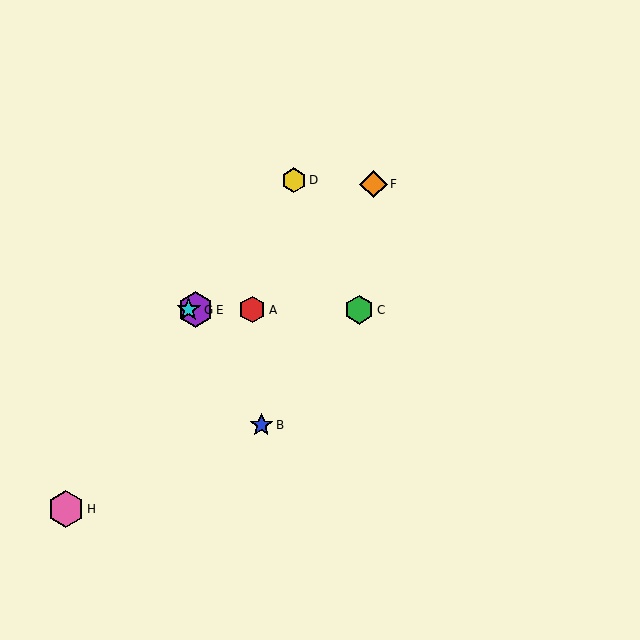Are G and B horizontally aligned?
No, G is at y≈310 and B is at y≈425.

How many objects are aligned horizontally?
4 objects (A, C, E, G) are aligned horizontally.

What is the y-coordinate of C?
Object C is at y≈310.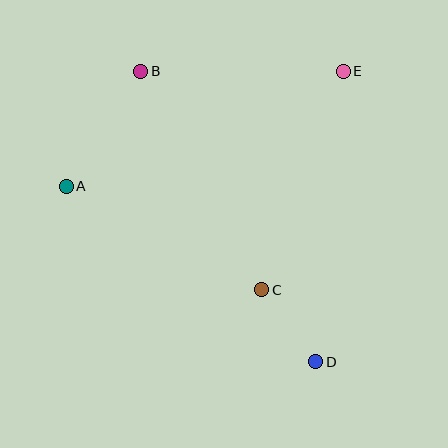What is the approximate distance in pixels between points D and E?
The distance between D and E is approximately 292 pixels.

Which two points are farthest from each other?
Points B and D are farthest from each other.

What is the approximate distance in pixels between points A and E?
The distance between A and E is approximately 300 pixels.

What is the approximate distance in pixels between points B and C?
The distance between B and C is approximately 250 pixels.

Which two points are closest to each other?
Points C and D are closest to each other.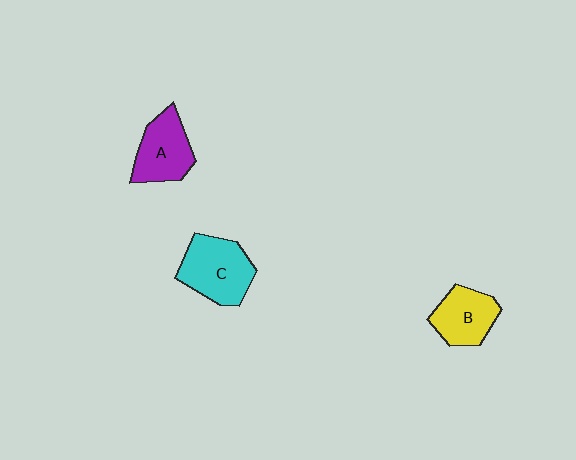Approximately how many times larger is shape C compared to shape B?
Approximately 1.3 times.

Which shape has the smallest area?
Shape B (yellow).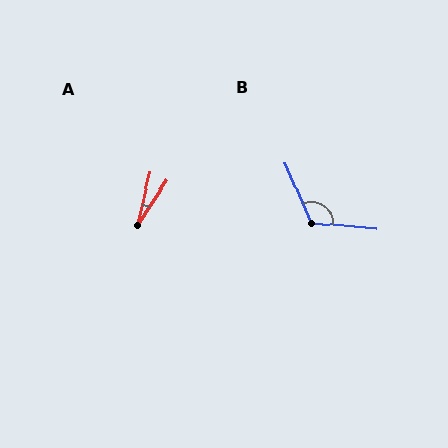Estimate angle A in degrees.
Approximately 19 degrees.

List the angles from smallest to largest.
A (19°), B (118°).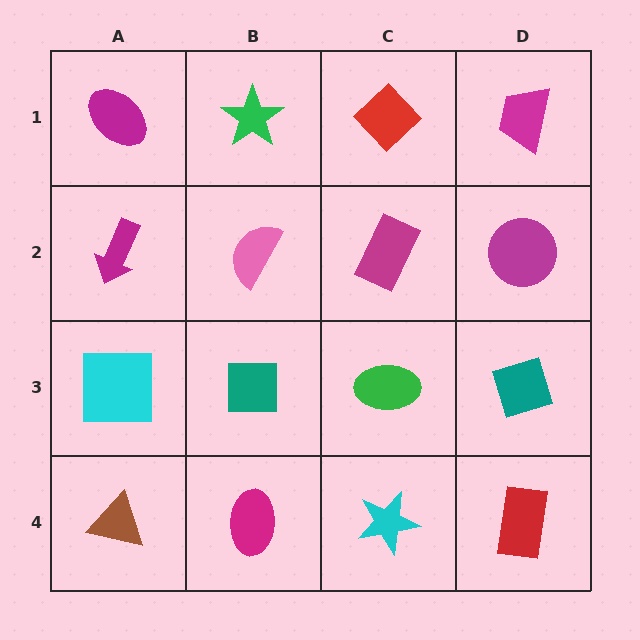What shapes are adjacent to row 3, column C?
A magenta rectangle (row 2, column C), a cyan star (row 4, column C), a teal square (row 3, column B), a teal diamond (row 3, column D).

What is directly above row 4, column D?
A teal diamond.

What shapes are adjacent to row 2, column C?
A red diamond (row 1, column C), a green ellipse (row 3, column C), a pink semicircle (row 2, column B), a magenta circle (row 2, column D).